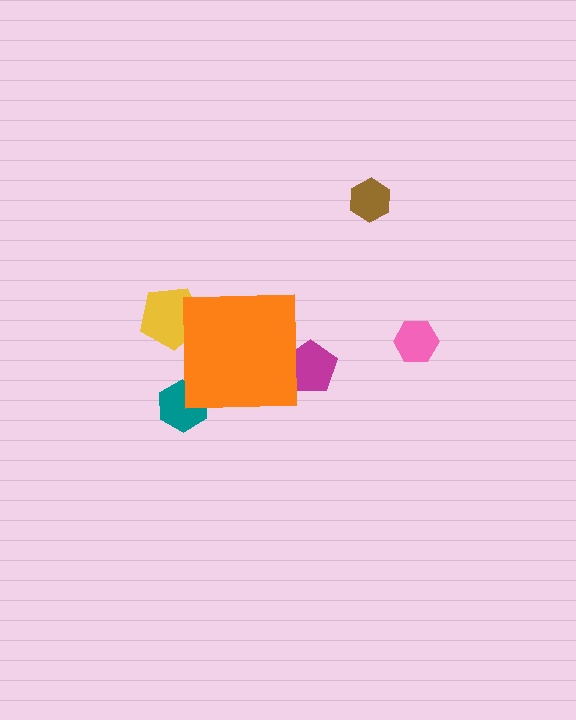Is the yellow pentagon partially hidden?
Yes, the yellow pentagon is partially hidden behind the orange square.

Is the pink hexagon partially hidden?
No, the pink hexagon is fully visible.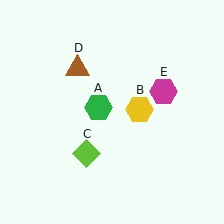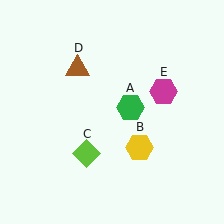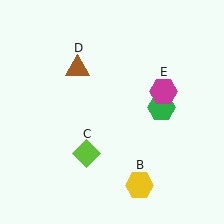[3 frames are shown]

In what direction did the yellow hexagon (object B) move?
The yellow hexagon (object B) moved down.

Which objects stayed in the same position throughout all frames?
Lime diamond (object C) and brown triangle (object D) and magenta hexagon (object E) remained stationary.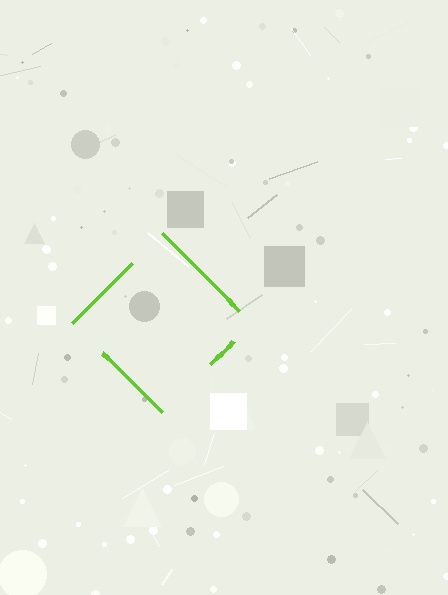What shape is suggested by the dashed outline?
The dashed outline suggests a diamond.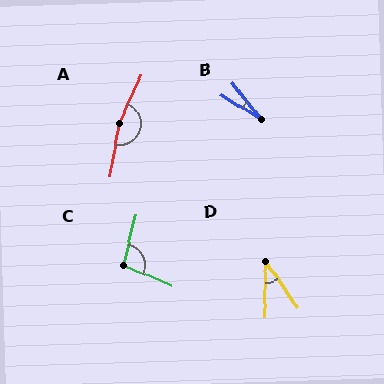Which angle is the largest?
A, at approximately 166 degrees.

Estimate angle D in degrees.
Approximately 35 degrees.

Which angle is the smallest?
B, at approximately 21 degrees.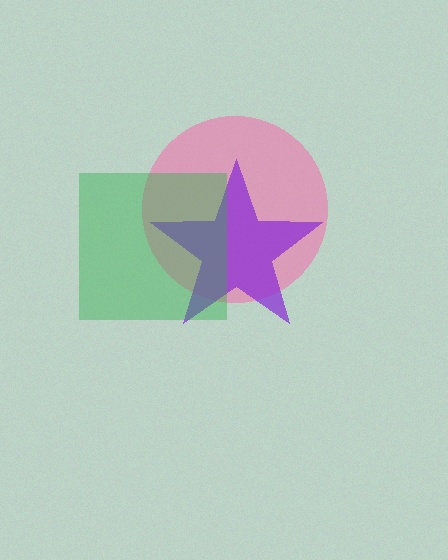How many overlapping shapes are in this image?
There are 3 overlapping shapes in the image.